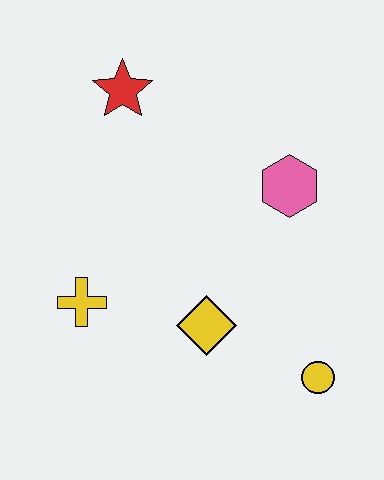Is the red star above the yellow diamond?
Yes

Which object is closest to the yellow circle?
The yellow diamond is closest to the yellow circle.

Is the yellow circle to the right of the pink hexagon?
Yes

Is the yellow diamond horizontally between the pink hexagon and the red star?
Yes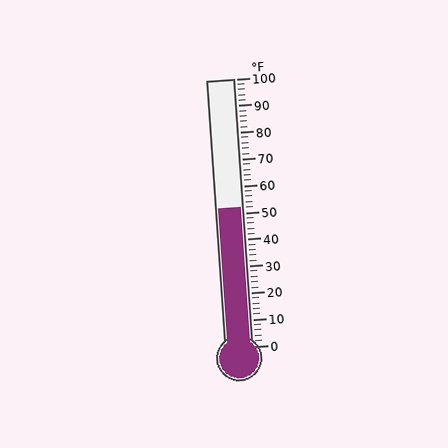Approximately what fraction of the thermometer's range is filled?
The thermometer is filled to approximately 50% of its range.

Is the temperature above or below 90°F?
The temperature is below 90°F.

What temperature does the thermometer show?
The thermometer shows approximately 52°F.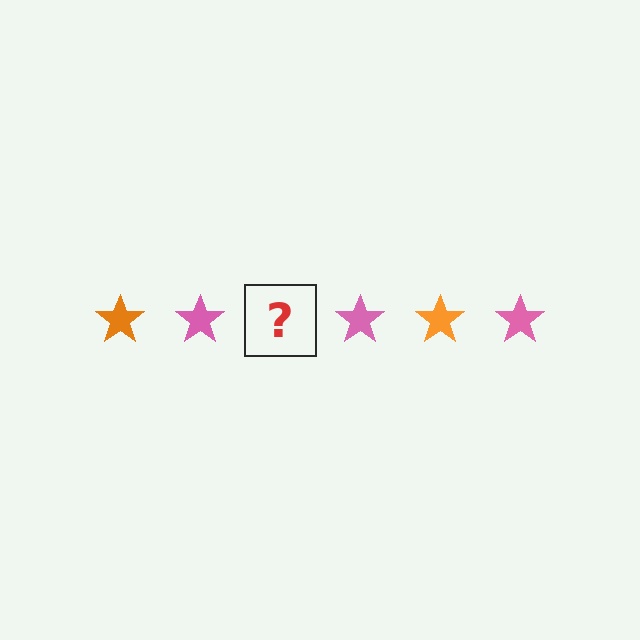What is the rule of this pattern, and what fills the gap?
The rule is that the pattern cycles through orange, pink stars. The gap should be filled with an orange star.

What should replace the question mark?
The question mark should be replaced with an orange star.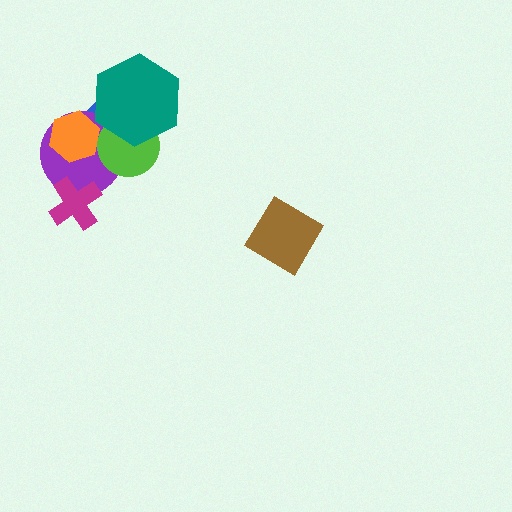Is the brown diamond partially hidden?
No, no other shape covers it.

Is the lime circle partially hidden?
Yes, it is partially covered by another shape.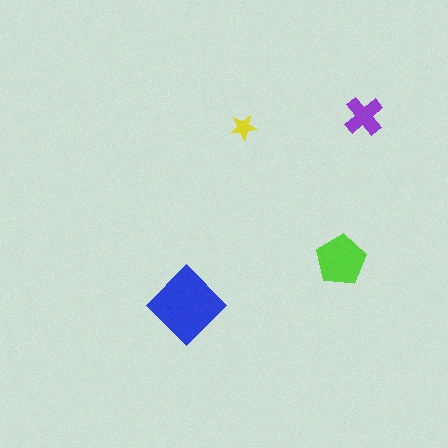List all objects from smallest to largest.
The yellow star, the purple cross, the lime pentagon, the blue diamond.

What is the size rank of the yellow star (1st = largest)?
4th.